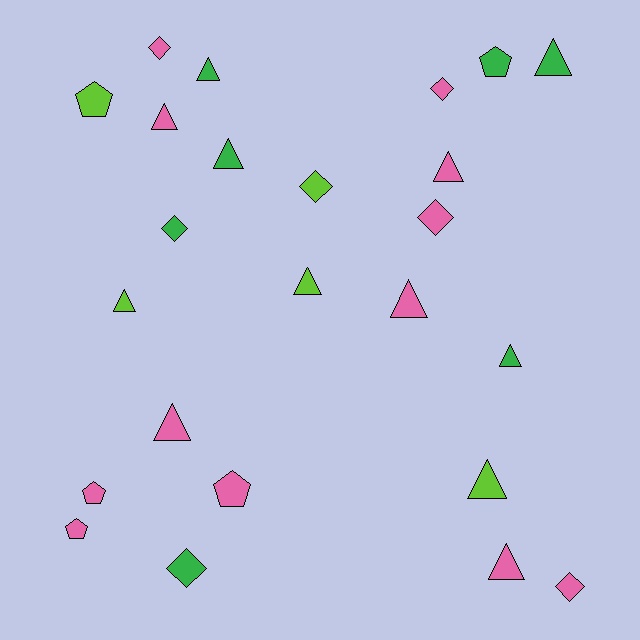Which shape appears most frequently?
Triangle, with 12 objects.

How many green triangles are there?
There are 4 green triangles.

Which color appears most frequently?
Pink, with 12 objects.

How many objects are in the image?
There are 24 objects.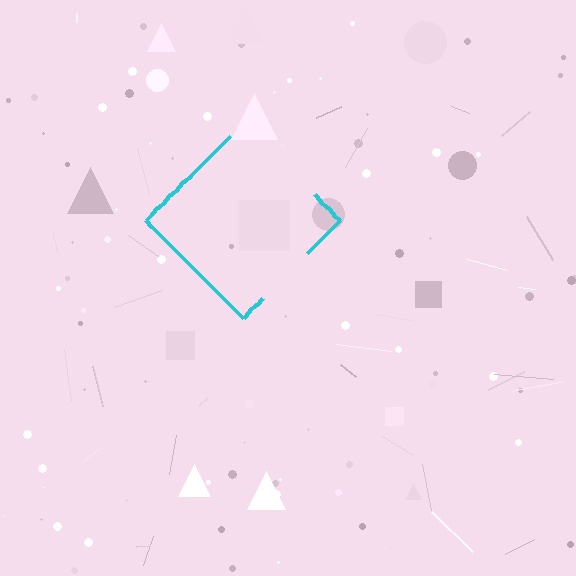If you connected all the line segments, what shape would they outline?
They would outline a diamond.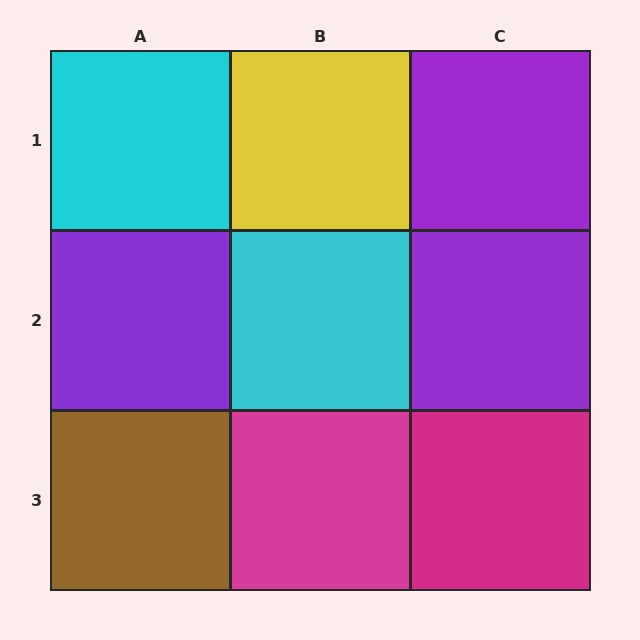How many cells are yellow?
1 cell is yellow.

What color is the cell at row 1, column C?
Purple.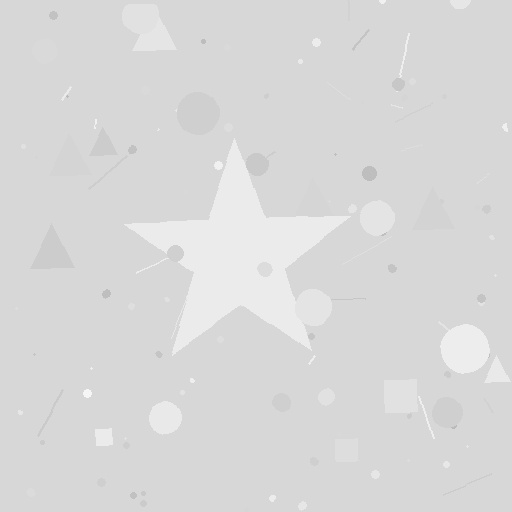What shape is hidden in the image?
A star is hidden in the image.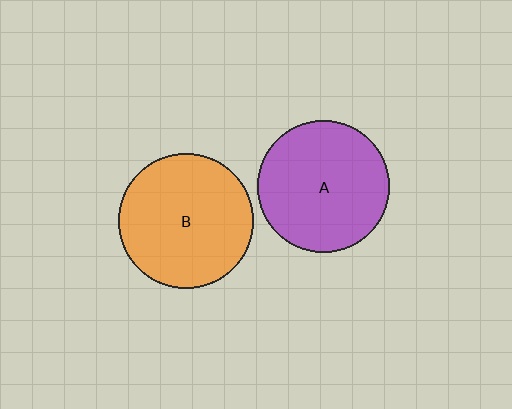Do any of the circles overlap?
No, none of the circles overlap.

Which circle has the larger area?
Circle B (orange).